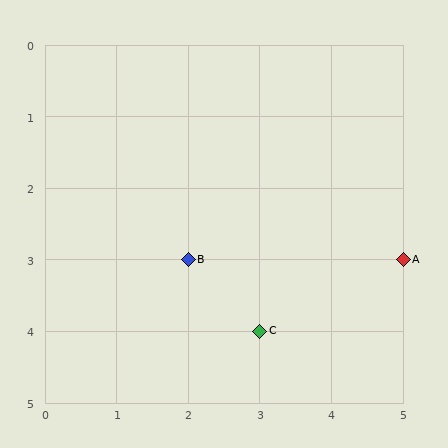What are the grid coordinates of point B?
Point B is at grid coordinates (2, 3).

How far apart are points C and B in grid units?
Points C and B are 1 column and 1 row apart (about 1.4 grid units diagonally).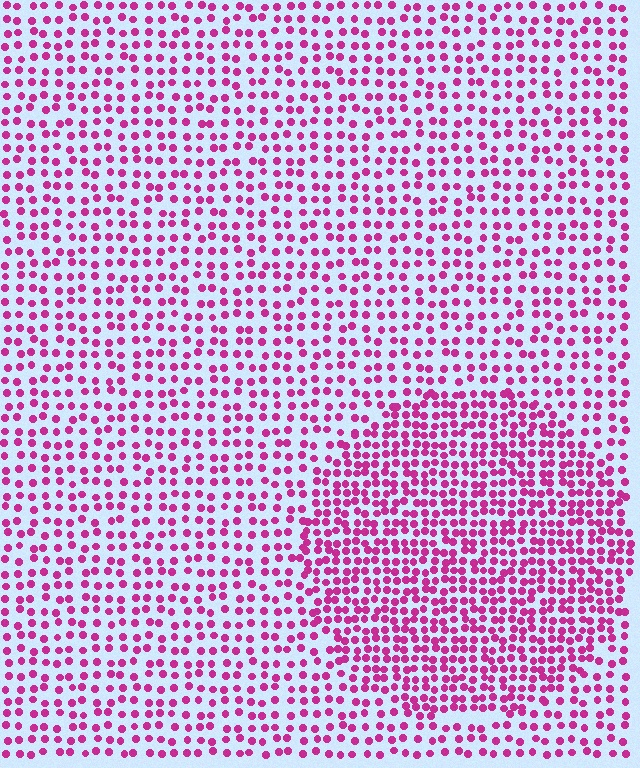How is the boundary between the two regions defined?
The boundary is defined by a change in element density (approximately 1.7x ratio). All elements are the same color, size, and shape.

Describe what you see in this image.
The image contains small magenta elements arranged at two different densities. A circle-shaped region is visible where the elements are more densely packed than the surrounding area.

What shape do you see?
I see a circle.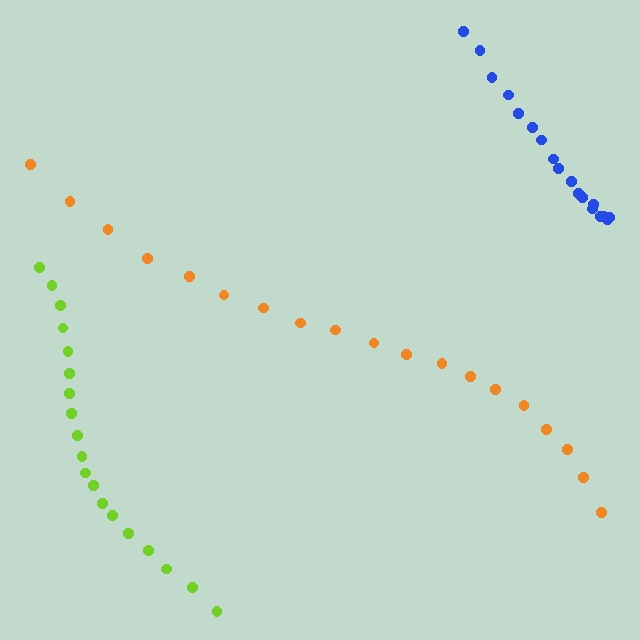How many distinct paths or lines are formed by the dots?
There are 3 distinct paths.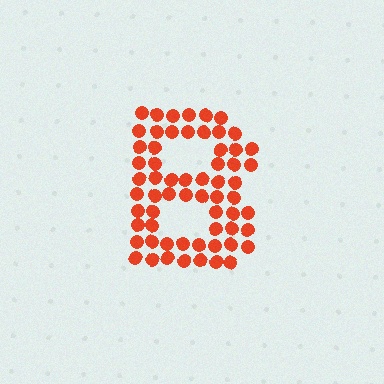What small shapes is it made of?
It is made of small circles.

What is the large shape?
The large shape is the letter B.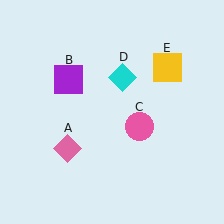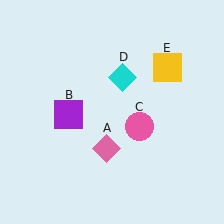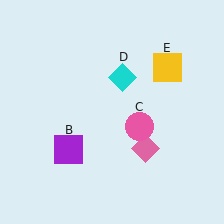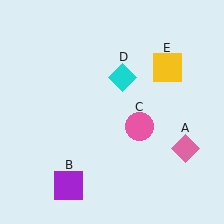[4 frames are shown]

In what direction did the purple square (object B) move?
The purple square (object B) moved down.